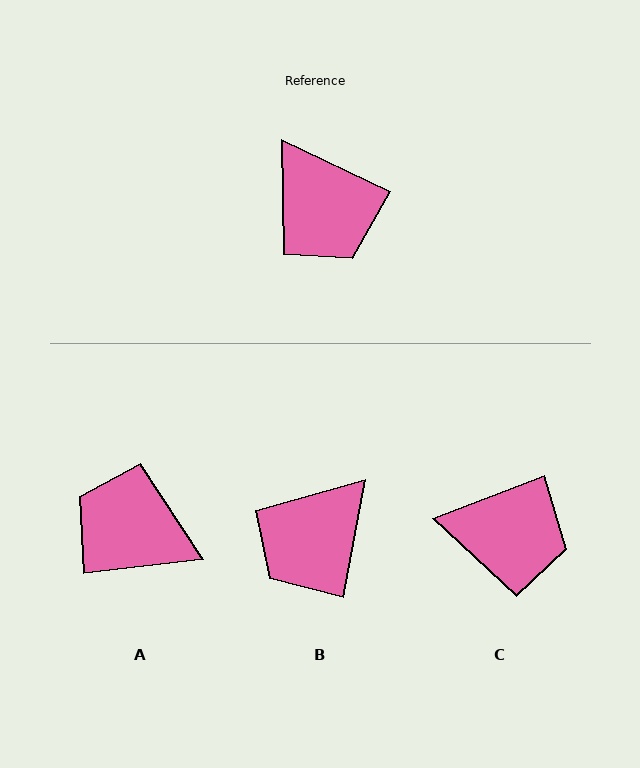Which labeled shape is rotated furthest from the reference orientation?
A, about 148 degrees away.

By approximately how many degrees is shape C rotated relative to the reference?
Approximately 46 degrees counter-clockwise.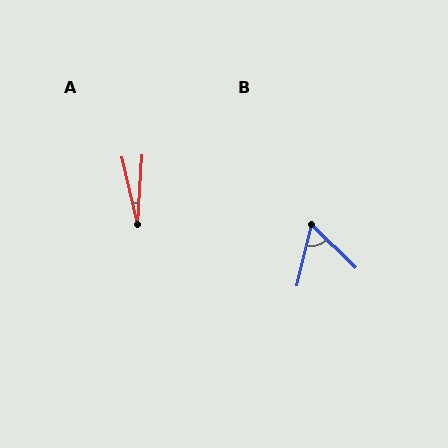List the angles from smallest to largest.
A (16°), B (59°).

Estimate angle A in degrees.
Approximately 16 degrees.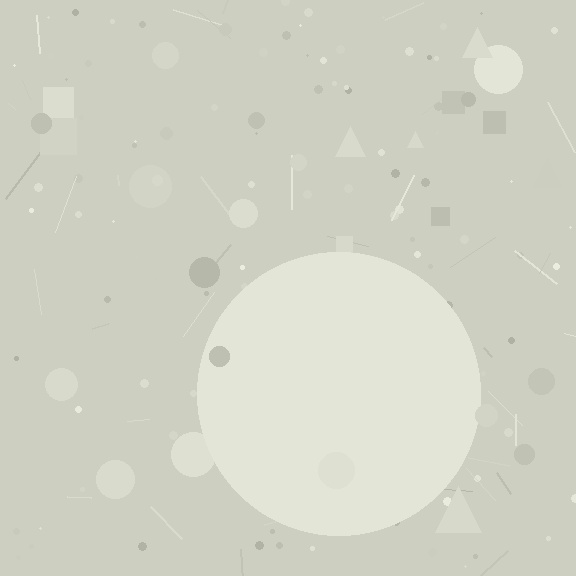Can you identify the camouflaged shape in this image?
The camouflaged shape is a circle.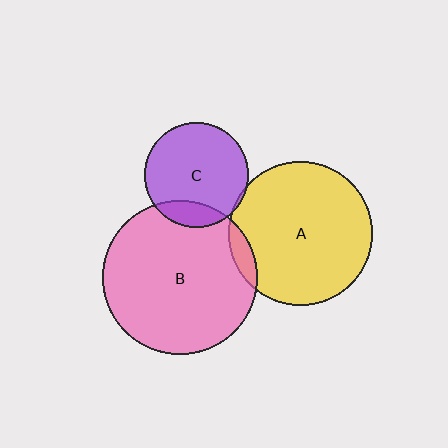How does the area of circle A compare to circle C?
Approximately 1.9 times.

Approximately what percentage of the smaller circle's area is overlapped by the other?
Approximately 15%.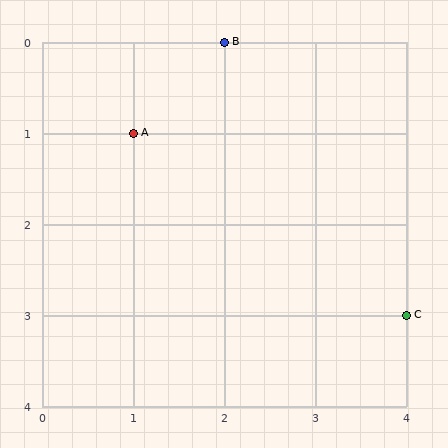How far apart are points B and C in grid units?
Points B and C are 2 columns and 3 rows apart (about 3.6 grid units diagonally).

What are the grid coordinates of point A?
Point A is at grid coordinates (1, 1).